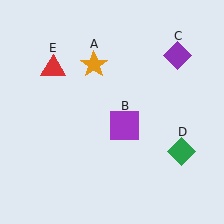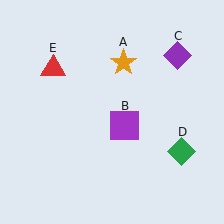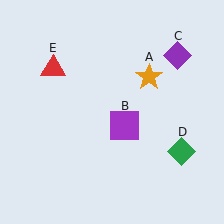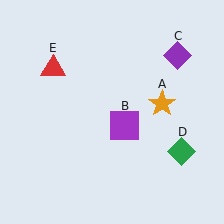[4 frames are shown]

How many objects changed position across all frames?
1 object changed position: orange star (object A).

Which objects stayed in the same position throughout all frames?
Purple square (object B) and purple diamond (object C) and green diamond (object D) and red triangle (object E) remained stationary.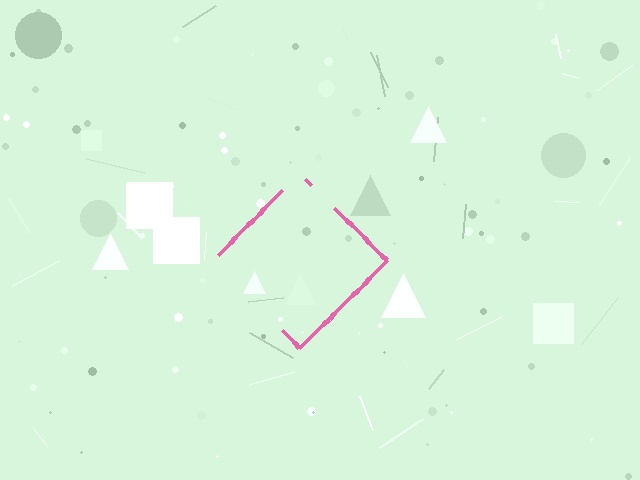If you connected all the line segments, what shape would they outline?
They would outline a diamond.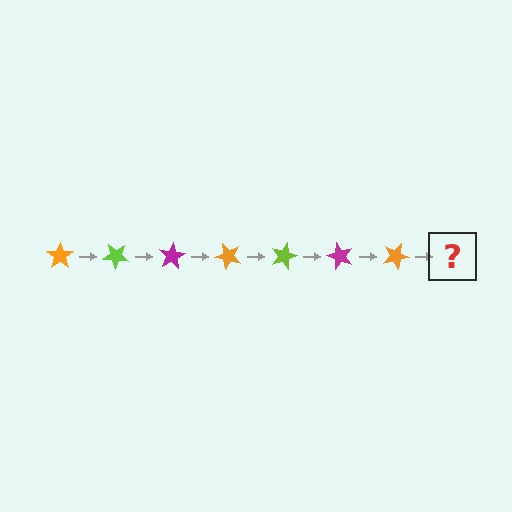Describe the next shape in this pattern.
It should be a lime star, rotated 280 degrees from the start.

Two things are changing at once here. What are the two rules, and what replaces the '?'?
The two rules are that it rotates 40 degrees each step and the color cycles through orange, lime, and magenta. The '?' should be a lime star, rotated 280 degrees from the start.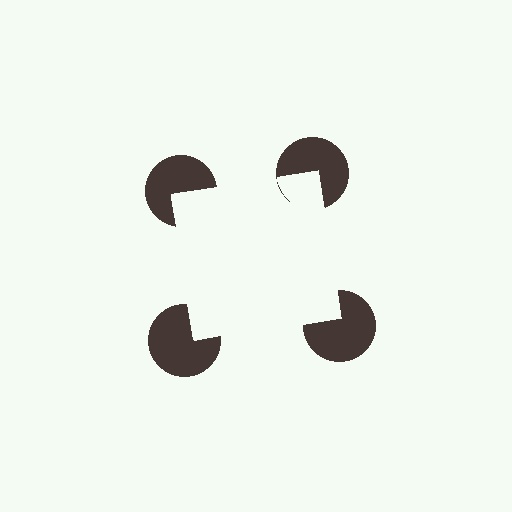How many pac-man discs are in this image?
There are 4 — one at each vertex of the illusory square.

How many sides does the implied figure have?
4 sides.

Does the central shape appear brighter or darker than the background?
It typically appears slightly brighter than the background, even though no actual brightness change is drawn.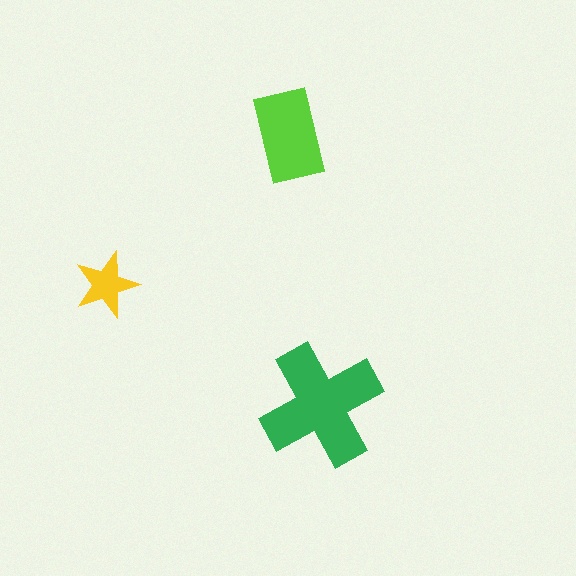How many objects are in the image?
There are 3 objects in the image.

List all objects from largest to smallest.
The green cross, the lime rectangle, the yellow star.